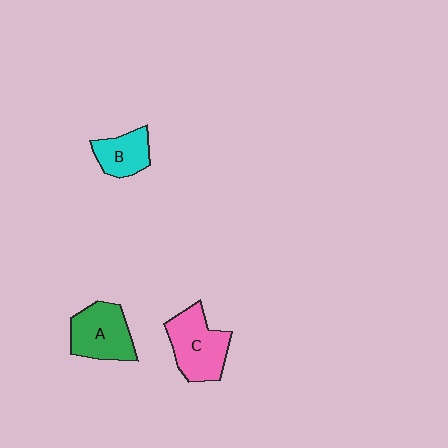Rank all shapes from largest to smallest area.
From largest to smallest: C (pink), A (green), B (cyan).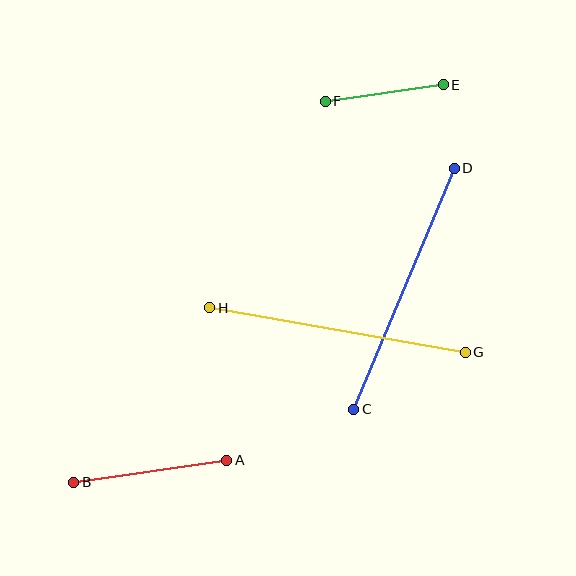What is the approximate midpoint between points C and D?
The midpoint is at approximately (404, 289) pixels.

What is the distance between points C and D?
The distance is approximately 261 pixels.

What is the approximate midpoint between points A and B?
The midpoint is at approximately (150, 471) pixels.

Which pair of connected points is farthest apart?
Points C and D are farthest apart.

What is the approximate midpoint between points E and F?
The midpoint is at approximately (384, 93) pixels.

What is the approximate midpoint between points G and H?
The midpoint is at approximately (337, 330) pixels.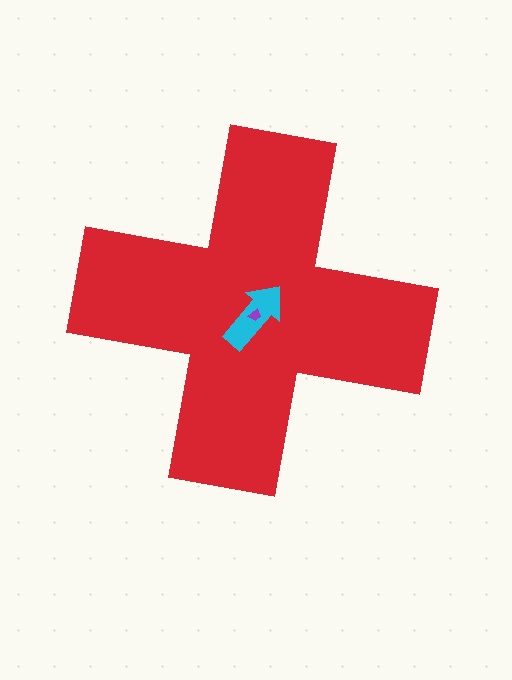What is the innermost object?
The purple trapezoid.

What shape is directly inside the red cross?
The cyan arrow.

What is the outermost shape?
The red cross.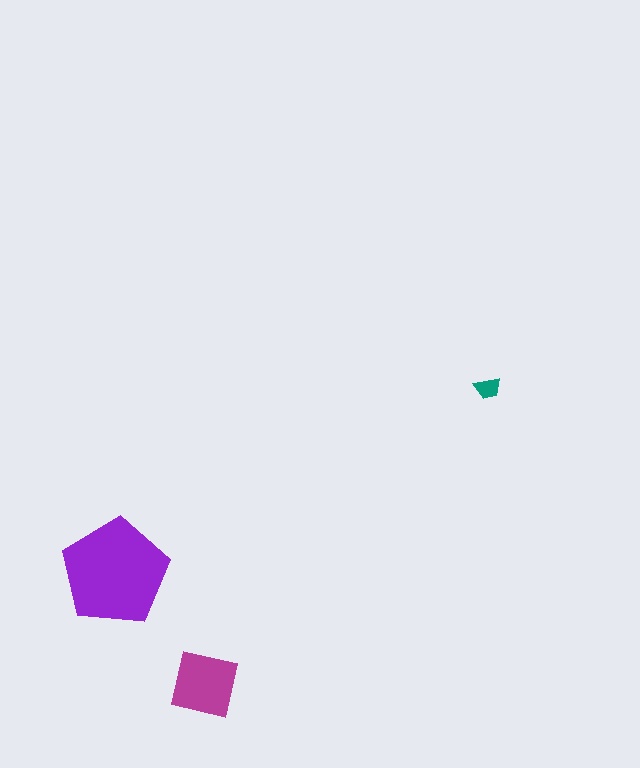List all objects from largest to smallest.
The purple pentagon, the magenta square, the teal trapezoid.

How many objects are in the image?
There are 3 objects in the image.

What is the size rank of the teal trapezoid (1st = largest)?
3rd.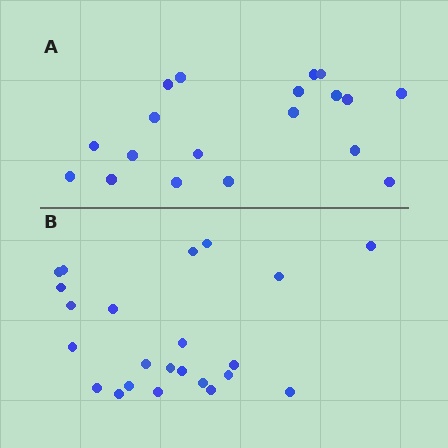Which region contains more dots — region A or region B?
Region B (the bottom region) has more dots.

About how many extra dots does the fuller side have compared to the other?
Region B has about 4 more dots than region A.